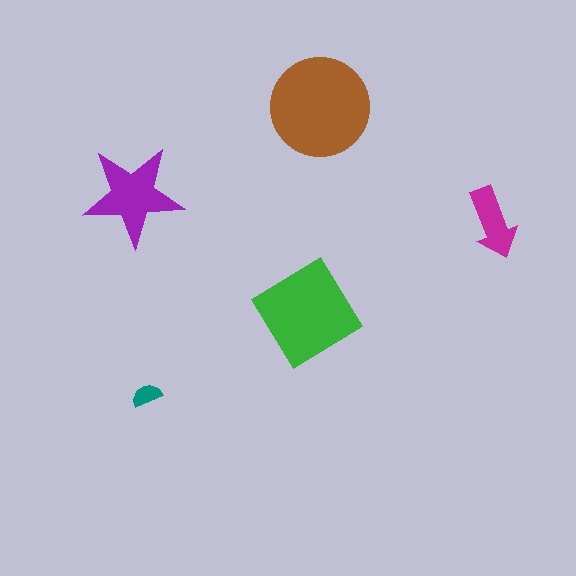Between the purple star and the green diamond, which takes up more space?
The green diamond.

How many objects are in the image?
There are 5 objects in the image.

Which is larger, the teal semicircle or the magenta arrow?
The magenta arrow.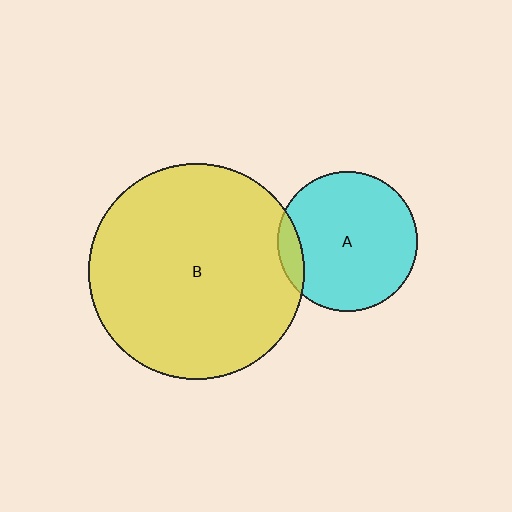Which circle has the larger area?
Circle B (yellow).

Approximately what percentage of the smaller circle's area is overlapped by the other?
Approximately 10%.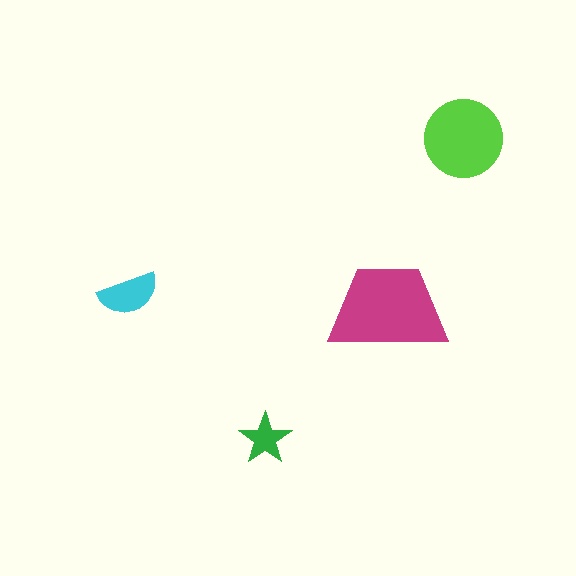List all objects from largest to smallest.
The magenta trapezoid, the lime circle, the cyan semicircle, the green star.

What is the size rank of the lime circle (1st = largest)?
2nd.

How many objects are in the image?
There are 4 objects in the image.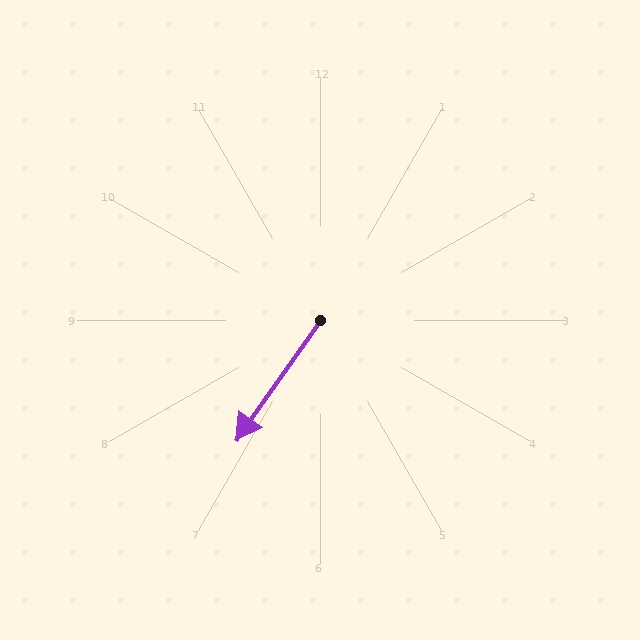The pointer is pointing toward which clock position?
Roughly 7 o'clock.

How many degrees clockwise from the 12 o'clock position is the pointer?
Approximately 215 degrees.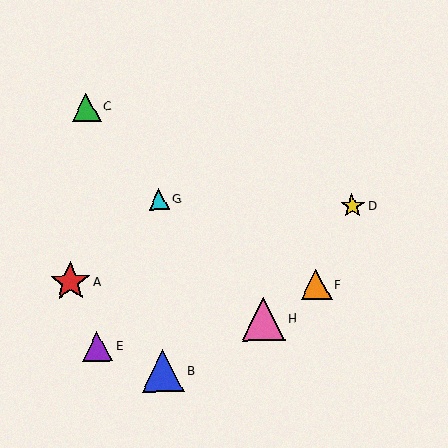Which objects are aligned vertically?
Objects B, G are aligned vertically.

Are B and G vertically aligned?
Yes, both are at x≈163.